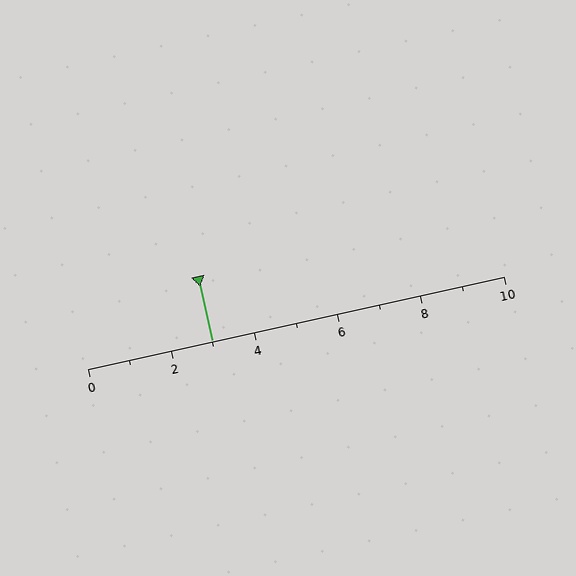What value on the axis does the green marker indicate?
The marker indicates approximately 3.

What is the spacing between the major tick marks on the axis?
The major ticks are spaced 2 apart.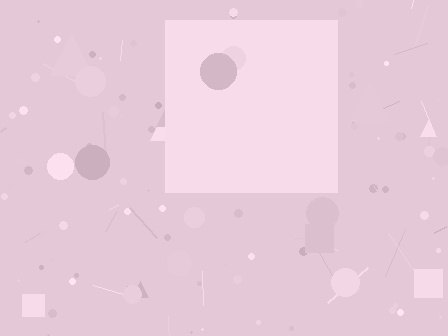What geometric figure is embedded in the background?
A square is embedded in the background.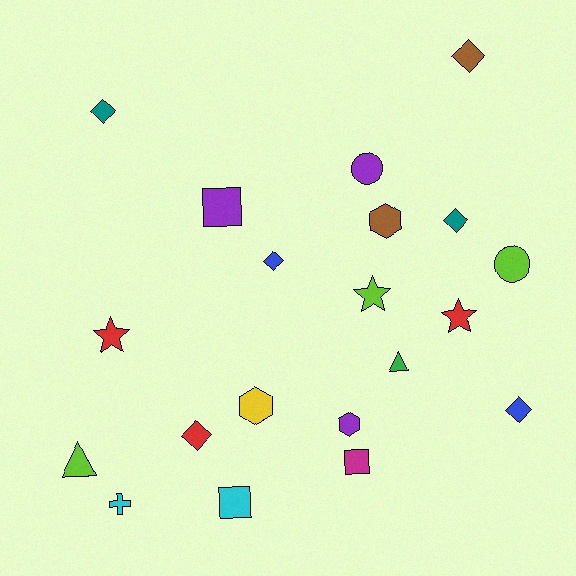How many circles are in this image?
There are 2 circles.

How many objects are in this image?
There are 20 objects.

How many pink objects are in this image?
There are no pink objects.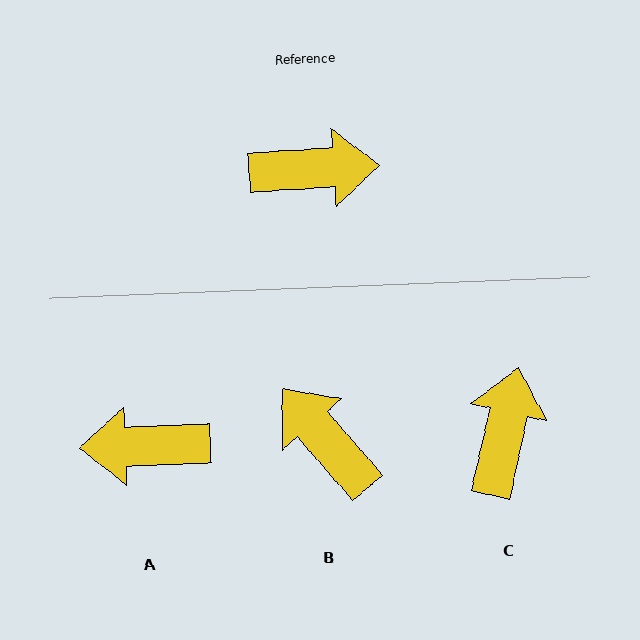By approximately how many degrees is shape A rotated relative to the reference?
Approximately 179 degrees counter-clockwise.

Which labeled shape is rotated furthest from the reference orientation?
A, about 179 degrees away.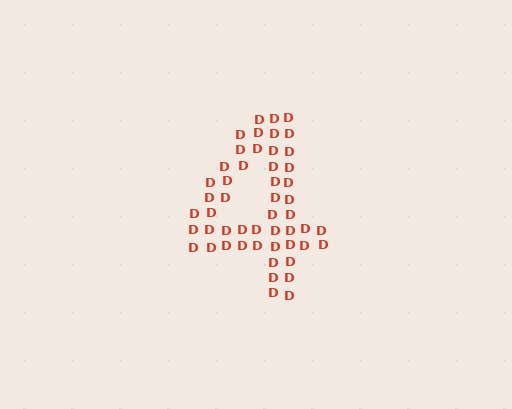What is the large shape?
The large shape is the digit 4.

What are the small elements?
The small elements are letter D's.